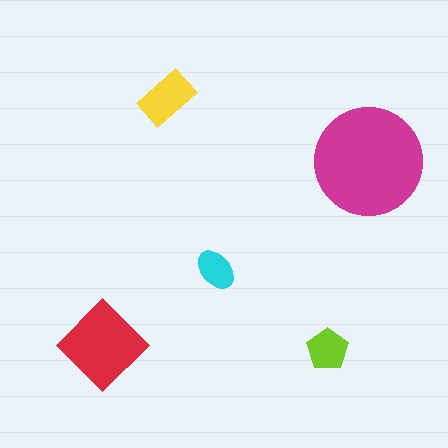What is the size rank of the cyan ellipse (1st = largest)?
5th.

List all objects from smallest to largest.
The cyan ellipse, the lime pentagon, the yellow rectangle, the red diamond, the magenta circle.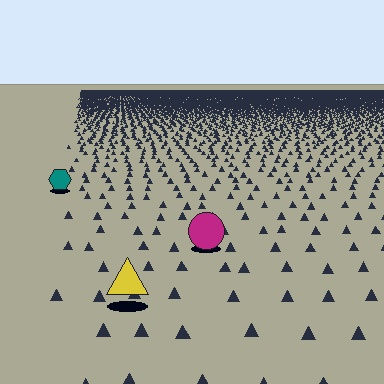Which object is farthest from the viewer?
The teal hexagon is farthest from the viewer. It appears smaller and the ground texture around it is denser.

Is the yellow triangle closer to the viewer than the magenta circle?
Yes. The yellow triangle is closer — you can tell from the texture gradient: the ground texture is coarser near it.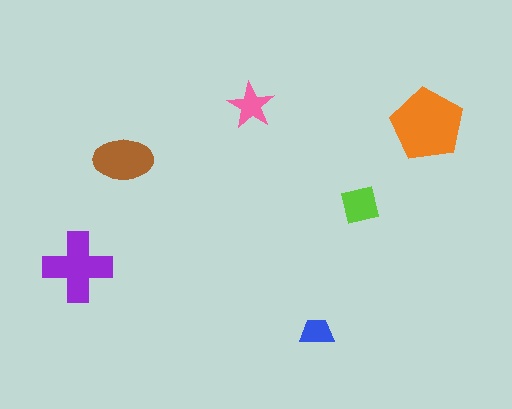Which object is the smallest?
The blue trapezoid.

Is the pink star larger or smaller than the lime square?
Smaller.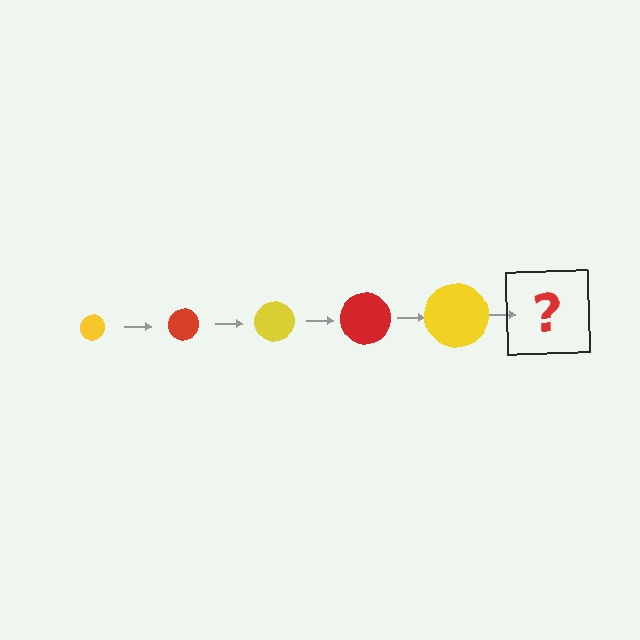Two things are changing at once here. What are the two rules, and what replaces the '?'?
The two rules are that the circle grows larger each step and the color cycles through yellow and red. The '?' should be a red circle, larger than the previous one.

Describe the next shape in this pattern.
It should be a red circle, larger than the previous one.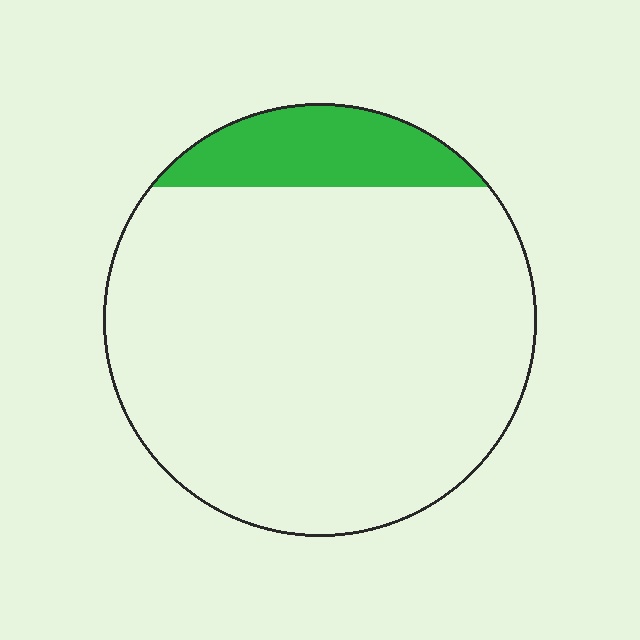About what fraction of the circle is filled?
About one eighth (1/8).